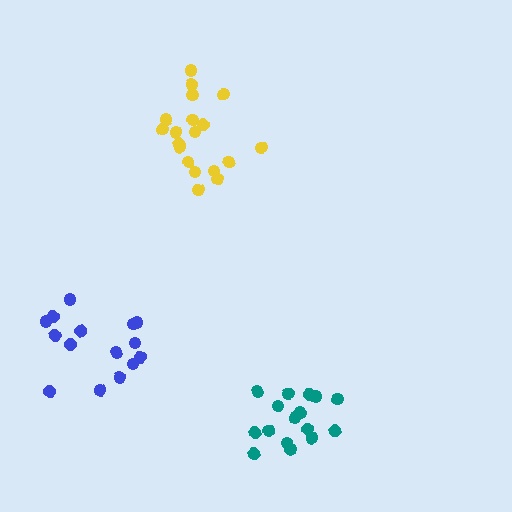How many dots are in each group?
Group 1: 16 dots, Group 2: 19 dots, Group 3: 15 dots (50 total).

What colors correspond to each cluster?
The clusters are colored: teal, yellow, blue.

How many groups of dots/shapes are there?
There are 3 groups.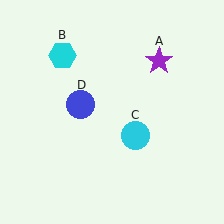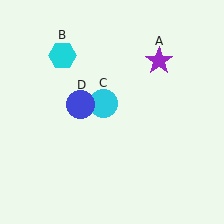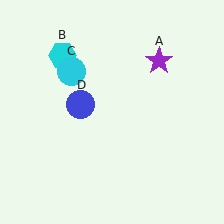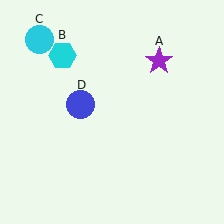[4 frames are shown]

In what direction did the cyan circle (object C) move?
The cyan circle (object C) moved up and to the left.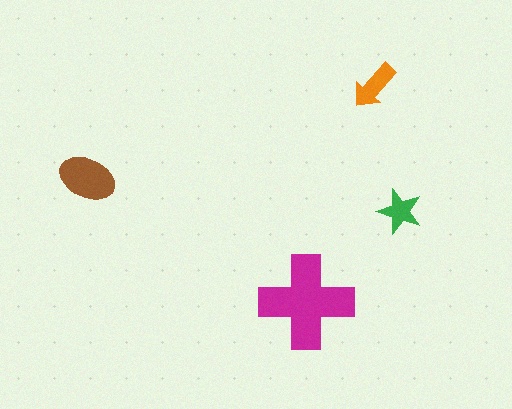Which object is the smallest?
The green star.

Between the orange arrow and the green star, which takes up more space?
The orange arrow.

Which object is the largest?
The magenta cross.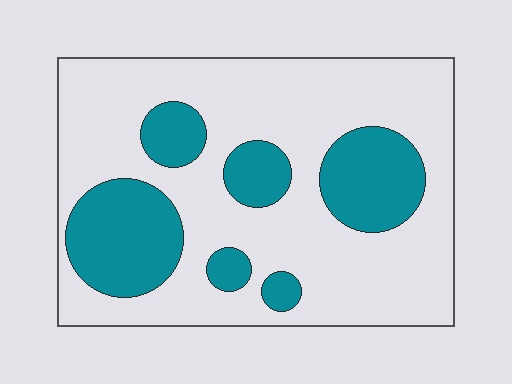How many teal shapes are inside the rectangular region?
6.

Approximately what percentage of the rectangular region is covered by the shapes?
Approximately 30%.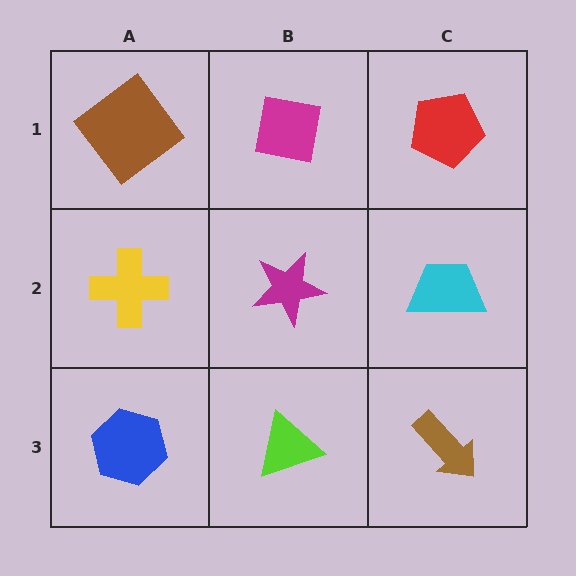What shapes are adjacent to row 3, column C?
A cyan trapezoid (row 2, column C), a lime triangle (row 3, column B).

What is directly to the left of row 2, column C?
A magenta star.